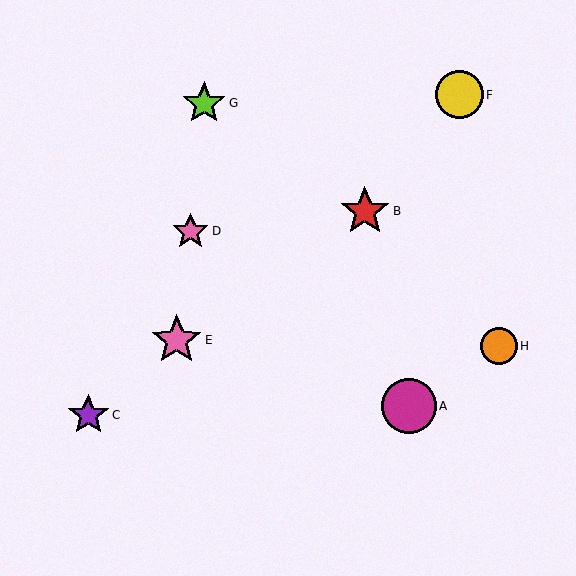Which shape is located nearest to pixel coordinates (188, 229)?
The pink star (labeled D) at (191, 231) is nearest to that location.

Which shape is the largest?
The magenta circle (labeled A) is the largest.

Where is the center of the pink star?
The center of the pink star is at (191, 231).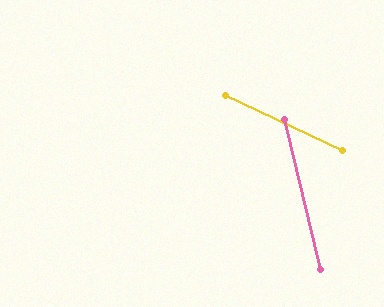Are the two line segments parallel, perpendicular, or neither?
Neither parallel nor perpendicular — they differ by about 51°.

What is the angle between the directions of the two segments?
Approximately 51 degrees.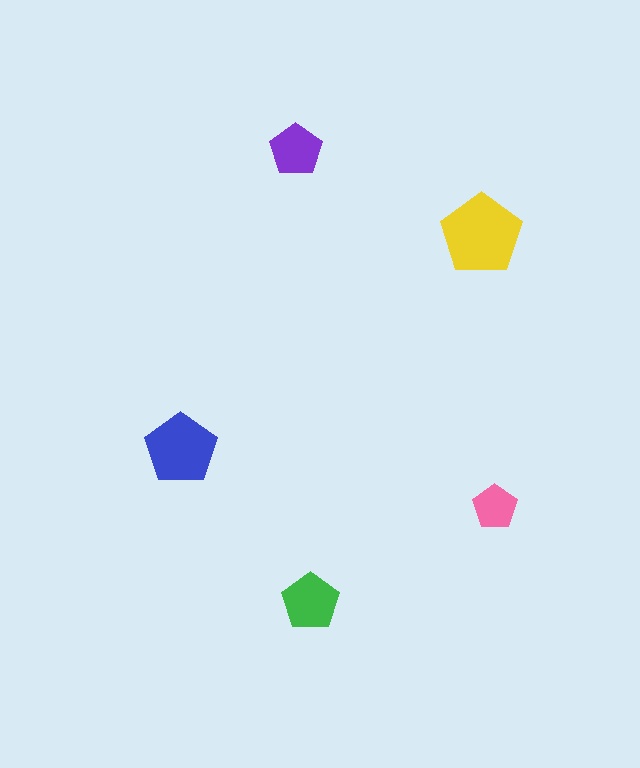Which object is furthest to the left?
The blue pentagon is leftmost.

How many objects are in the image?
There are 5 objects in the image.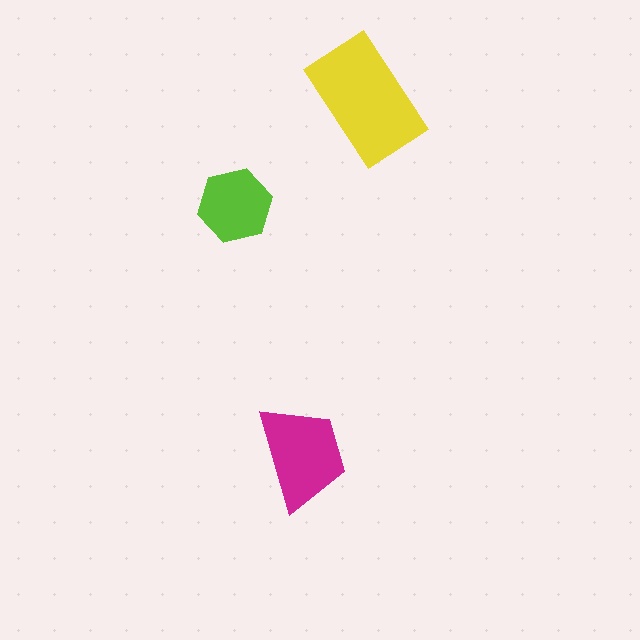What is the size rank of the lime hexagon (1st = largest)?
3rd.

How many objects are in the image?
There are 3 objects in the image.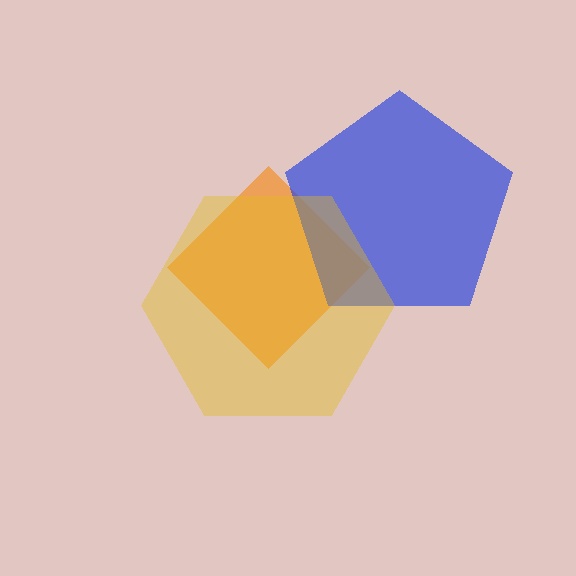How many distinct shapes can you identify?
There are 3 distinct shapes: an orange diamond, a blue pentagon, a yellow hexagon.